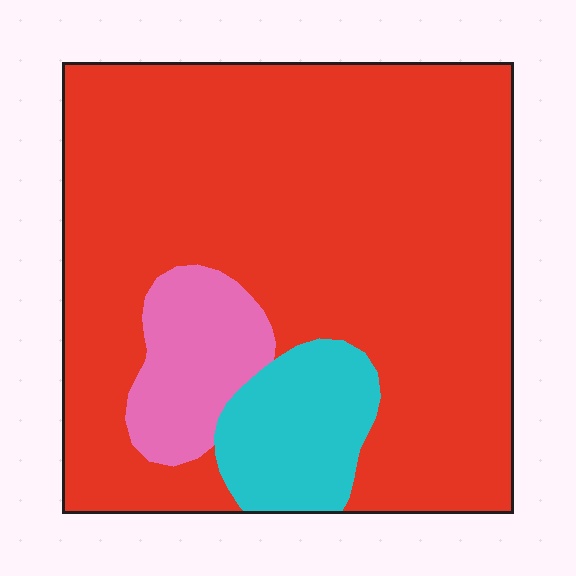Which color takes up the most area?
Red, at roughly 80%.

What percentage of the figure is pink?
Pink takes up about one tenth (1/10) of the figure.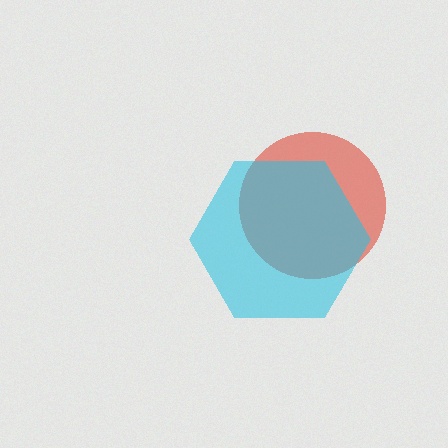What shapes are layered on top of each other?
The layered shapes are: a red circle, a cyan hexagon.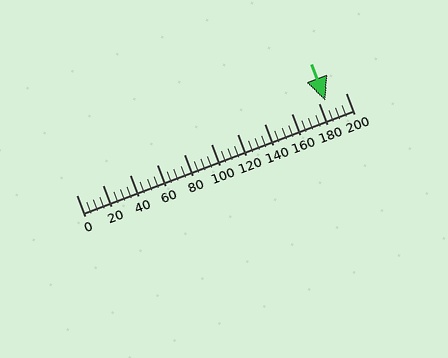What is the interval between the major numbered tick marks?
The major tick marks are spaced 20 units apart.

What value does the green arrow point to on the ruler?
The green arrow points to approximately 185.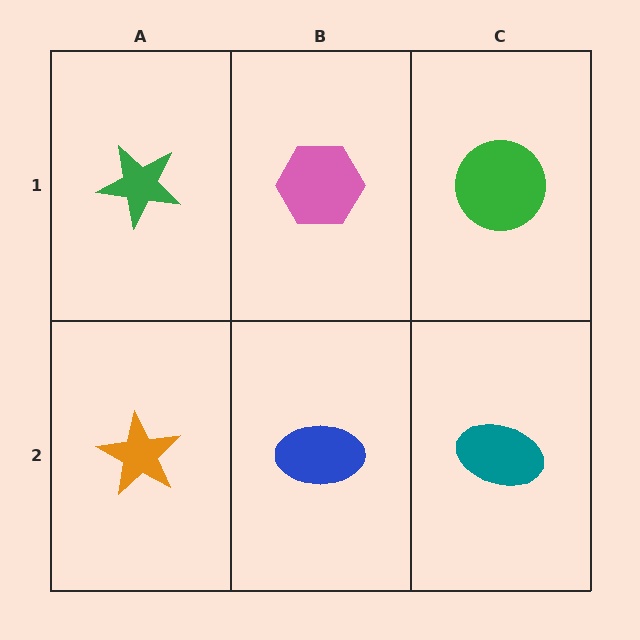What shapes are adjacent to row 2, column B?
A pink hexagon (row 1, column B), an orange star (row 2, column A), a teal ellipse (row 2, column C).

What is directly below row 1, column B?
A blue ellipse.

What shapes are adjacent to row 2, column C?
A green circle (row 1, column C), a blue ellipse (row 2, column B).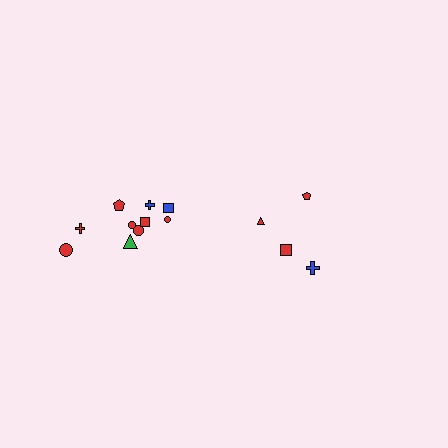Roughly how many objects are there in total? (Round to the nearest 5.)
Roughly 15 objects in total.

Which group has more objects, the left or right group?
The left group.